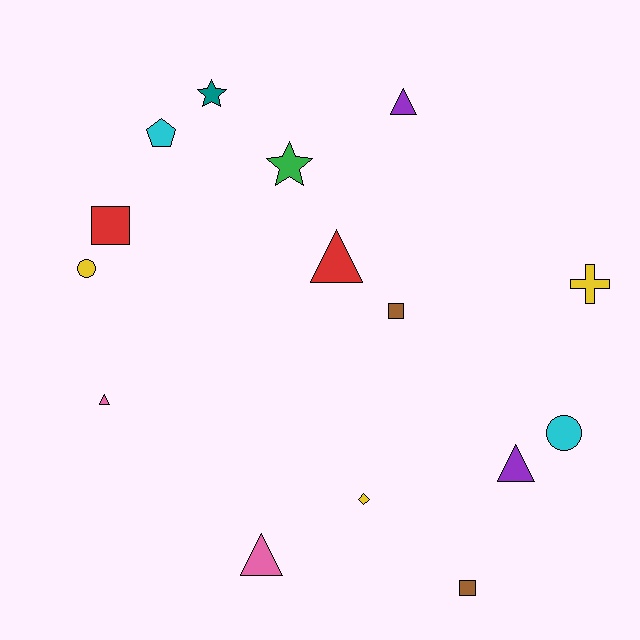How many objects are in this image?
There are 15 objects.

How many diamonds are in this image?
There is 1 diamond.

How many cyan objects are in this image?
There are 2 cyan objects.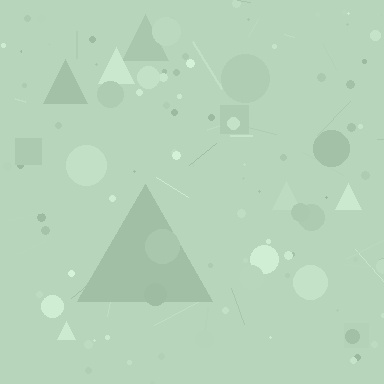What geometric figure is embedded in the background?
A triangle is embedded in the background.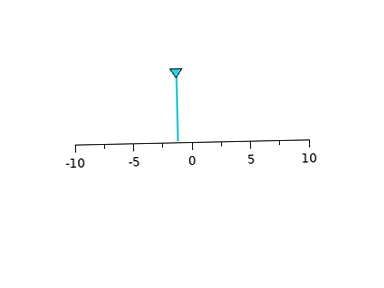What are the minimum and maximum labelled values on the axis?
The axis runs from -10 to 10.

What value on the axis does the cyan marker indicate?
The marker indicates approximately -1.2.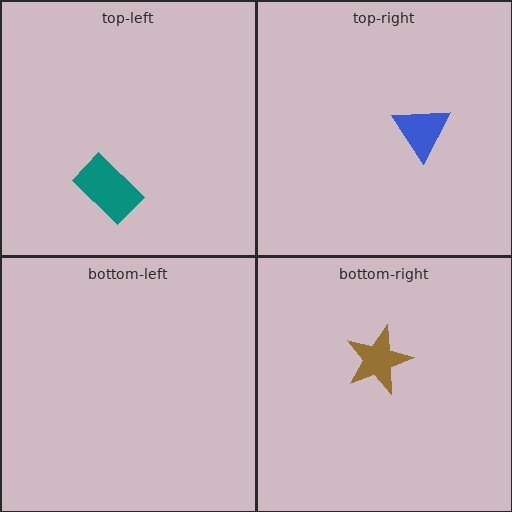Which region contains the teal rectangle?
The top-left region.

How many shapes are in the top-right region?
1.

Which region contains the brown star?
The bottom-right region.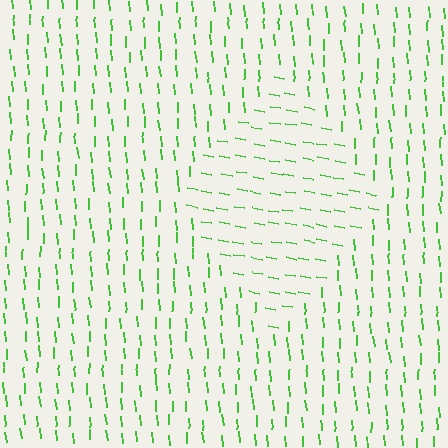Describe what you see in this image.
The image is filled with small green line segments. A diamond region in the image has lines oriented differently from the surrounding lines, creating a visible texture boundary.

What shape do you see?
I see a diamond.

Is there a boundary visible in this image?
Yes, there is a texture boundary formed by a change in line orientation.